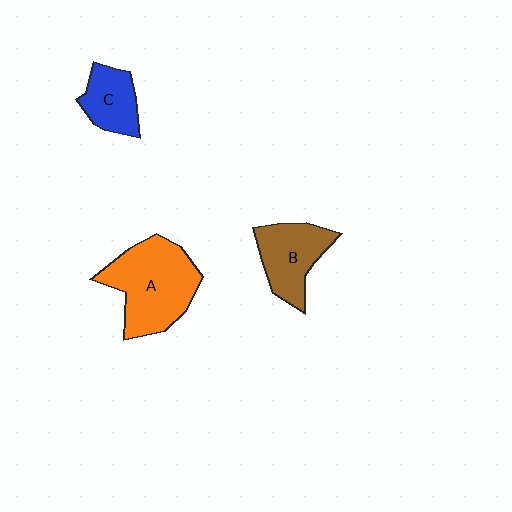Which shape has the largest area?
Shape A (orange).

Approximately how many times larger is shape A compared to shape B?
Approximately 1.6 times.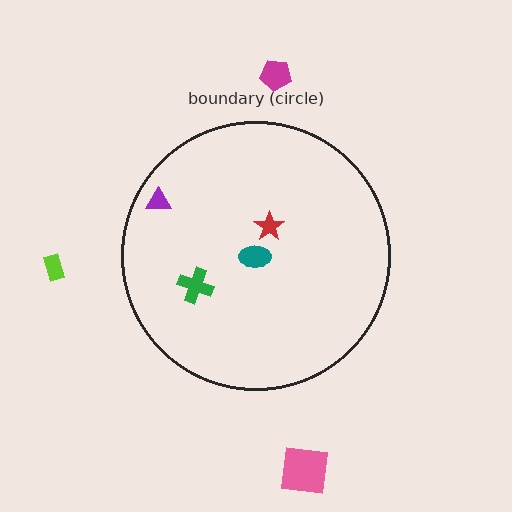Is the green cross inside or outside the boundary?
Inside.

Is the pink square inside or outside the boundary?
Outside.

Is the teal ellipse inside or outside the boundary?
Inside.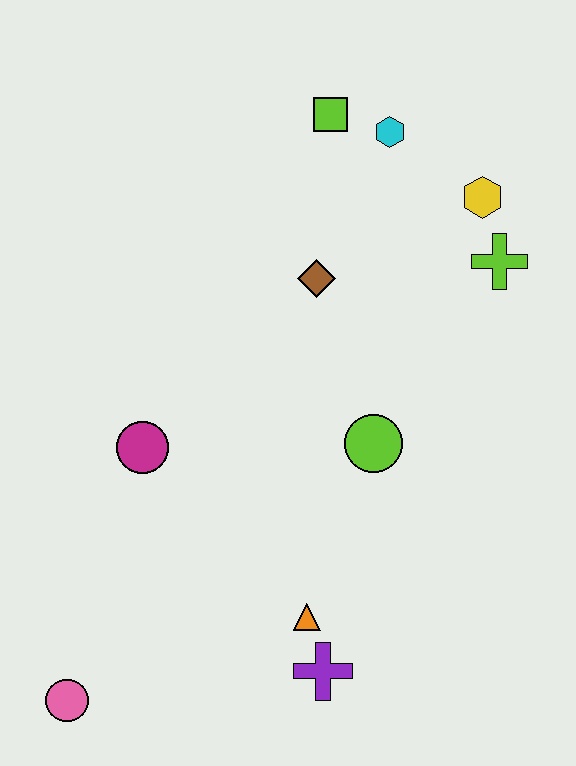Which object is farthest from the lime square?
The pink circle is farthest from the lime square.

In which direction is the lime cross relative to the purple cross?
The lime cross is above the purple cross.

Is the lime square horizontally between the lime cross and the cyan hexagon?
No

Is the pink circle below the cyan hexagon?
Yes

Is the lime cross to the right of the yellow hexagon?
Yes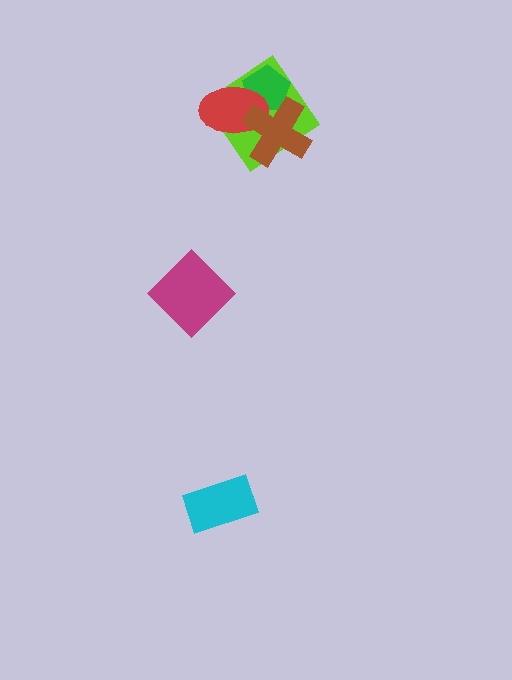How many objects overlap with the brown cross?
3 objects overlap with the brown cross.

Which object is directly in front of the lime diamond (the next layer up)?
The green pentagon is directly in front of the lime diamond.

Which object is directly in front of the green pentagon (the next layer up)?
The red ellipse is directly in front of the green pentagon.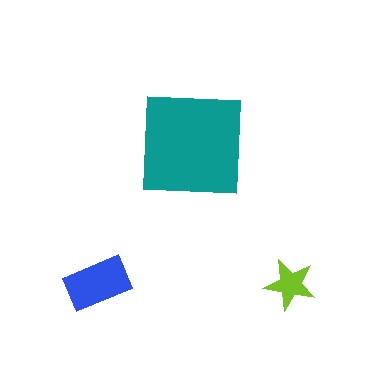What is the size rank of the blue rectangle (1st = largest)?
2nd.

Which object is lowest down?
The lime star is bottommost.